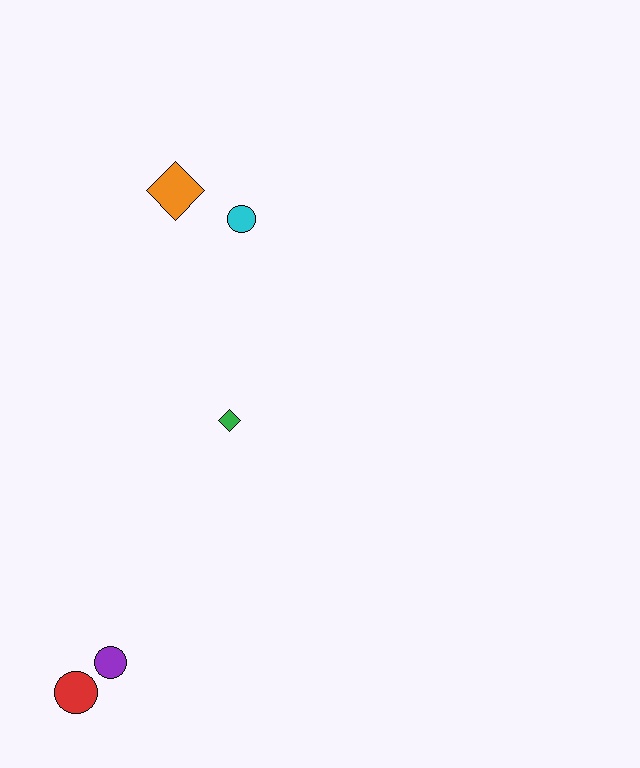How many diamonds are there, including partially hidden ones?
There are 2 diamonds.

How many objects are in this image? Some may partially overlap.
There are 5 objects.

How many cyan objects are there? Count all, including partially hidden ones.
There is 1 cyan object.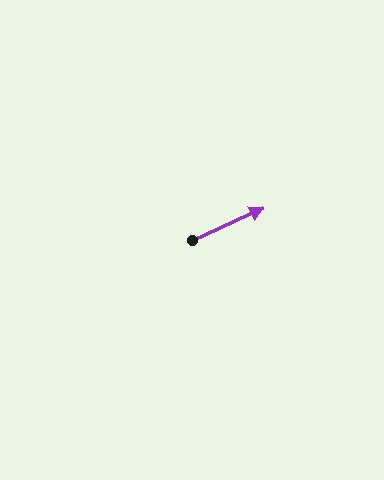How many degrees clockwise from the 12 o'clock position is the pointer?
Approximately 66 degrees.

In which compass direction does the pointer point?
Northeast.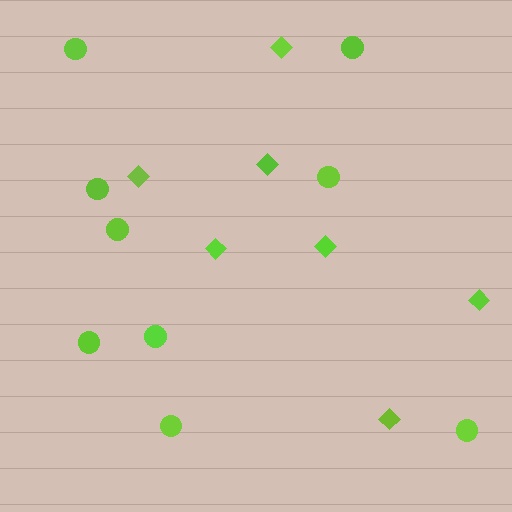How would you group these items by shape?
There are 2 groups: one group of diamonds (7) and one group of circles (9).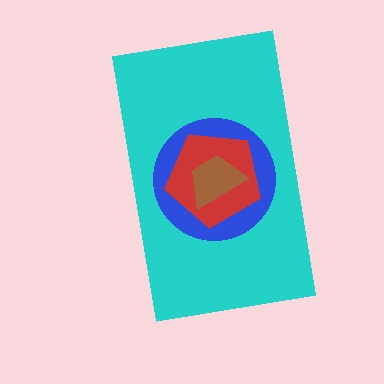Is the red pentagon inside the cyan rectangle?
Yes.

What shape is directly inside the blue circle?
The red pentagon.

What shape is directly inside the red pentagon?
The brown trapezoid.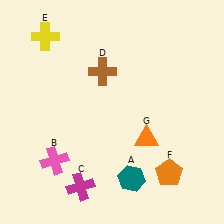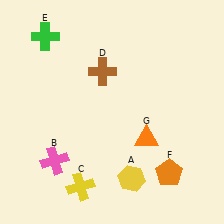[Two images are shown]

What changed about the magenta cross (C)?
In Image 1, C is magenta. In Image 2, it changed to yellow.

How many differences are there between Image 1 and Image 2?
There are 3 differences between the two images.